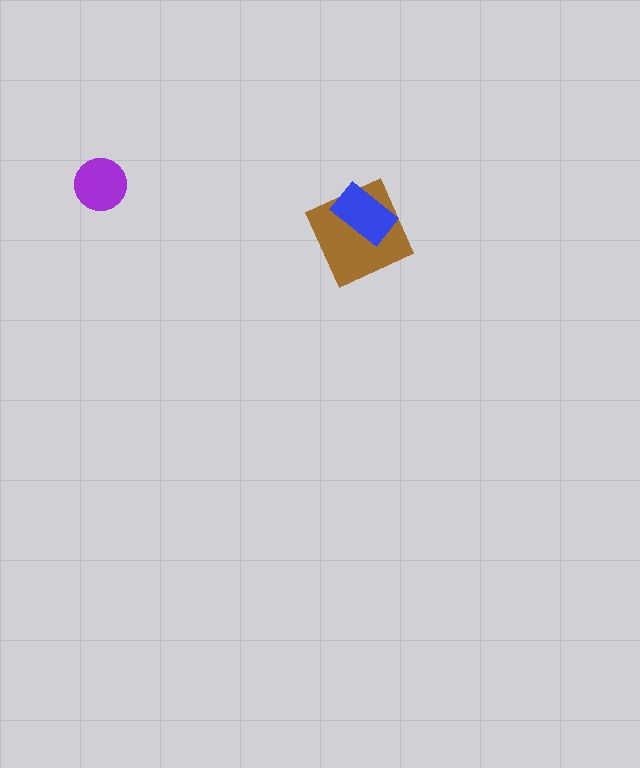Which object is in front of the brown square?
The blue rectangle is in front of the brown square.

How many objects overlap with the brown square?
1 object overlaps with the brown square.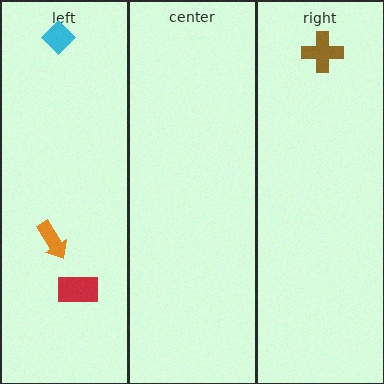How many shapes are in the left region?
3.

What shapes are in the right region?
The brown cross.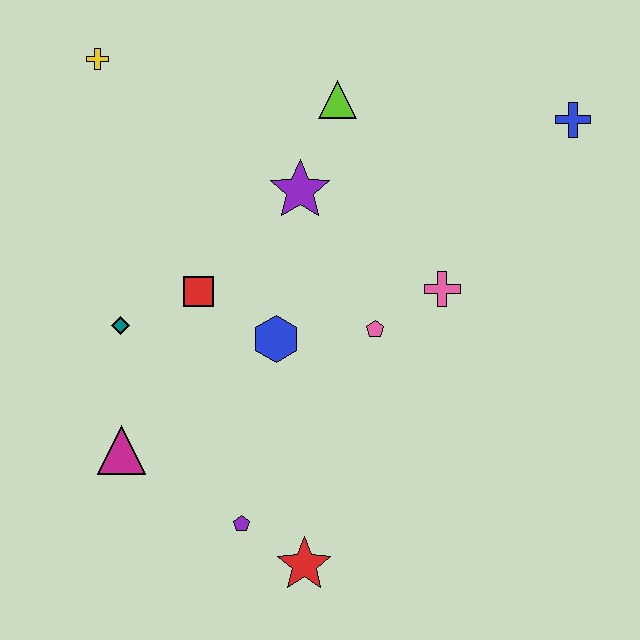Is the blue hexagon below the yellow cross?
Yes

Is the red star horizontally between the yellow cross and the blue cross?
Yes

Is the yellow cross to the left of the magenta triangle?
Yes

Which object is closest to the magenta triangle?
The teal diamond is closest to the magenta triangle.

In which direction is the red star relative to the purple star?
The red star is below the purple star.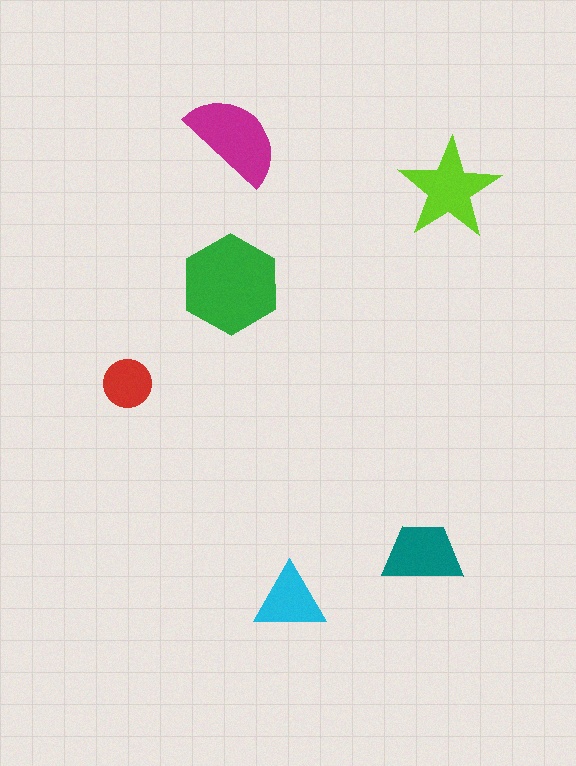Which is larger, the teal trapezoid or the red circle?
The teal trapezoid.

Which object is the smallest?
The red circle.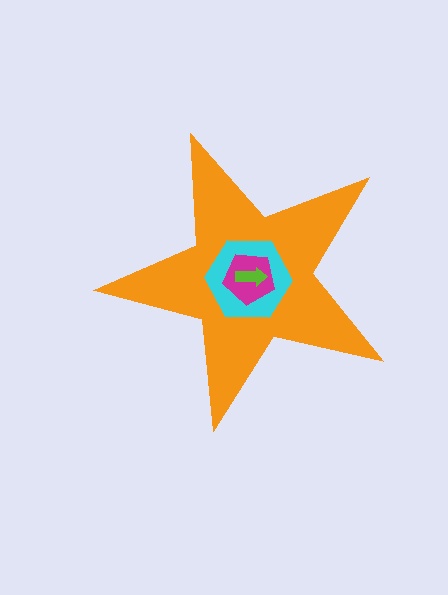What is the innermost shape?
The lime arrow.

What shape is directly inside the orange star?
The cyan hexagon.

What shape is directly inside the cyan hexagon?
The magenta pentagon.